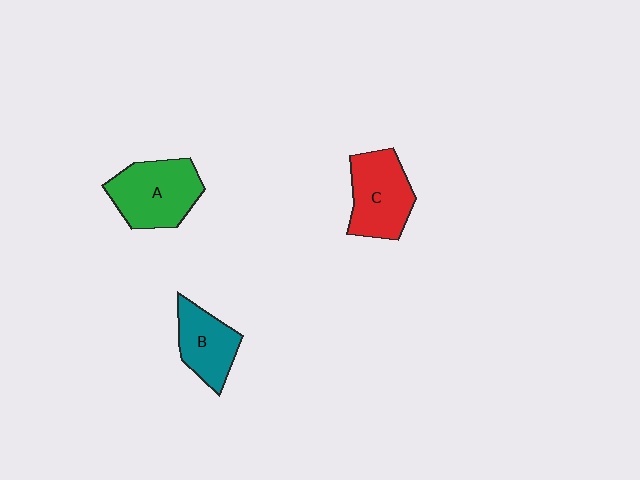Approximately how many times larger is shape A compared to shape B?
Approximately 1.4 times.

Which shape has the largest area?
Shape A (green).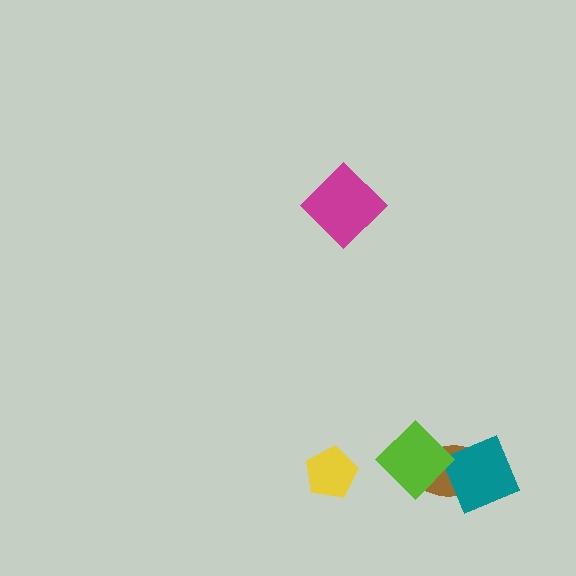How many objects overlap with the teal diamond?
2 objects overlap with the teal diamond.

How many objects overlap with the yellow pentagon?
0 objects overlap with the yellow pentagon.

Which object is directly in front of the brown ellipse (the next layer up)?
The teal diamond is directly in front of the brown ellipse.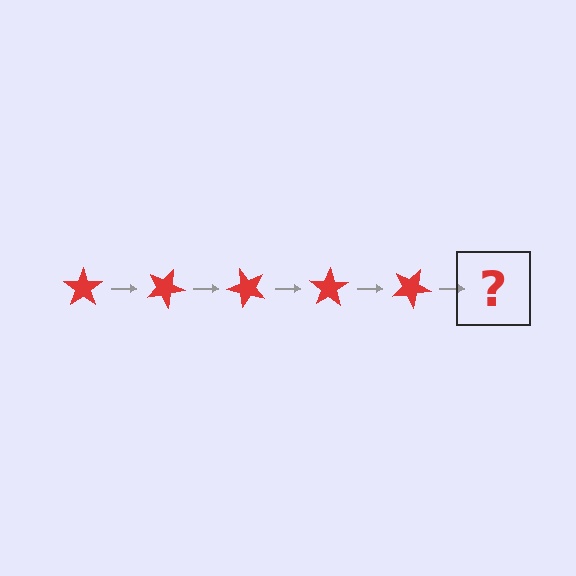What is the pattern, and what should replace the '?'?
The pattern is that the star rotates 25 degrees each step. The '?' should be a red star rotated 125 degrees.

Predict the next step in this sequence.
The next step is a red star rotated 125 degrees.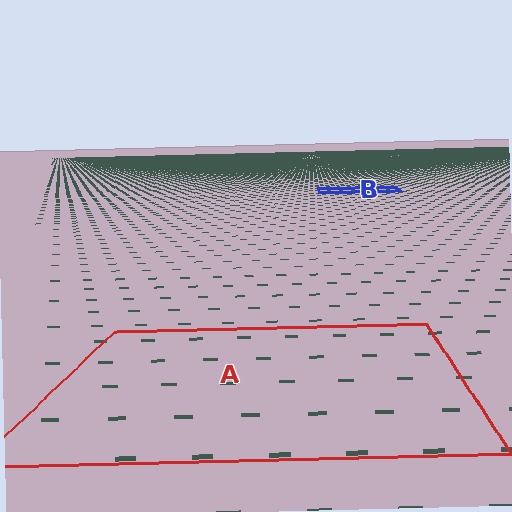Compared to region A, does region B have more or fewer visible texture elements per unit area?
Region B has more texture elements per unit area — they are packed more densely because it is farther away.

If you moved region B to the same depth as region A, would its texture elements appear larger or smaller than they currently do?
They would appear larger. At a closer depth, the same texture elements are projected at a bigger on-screen size.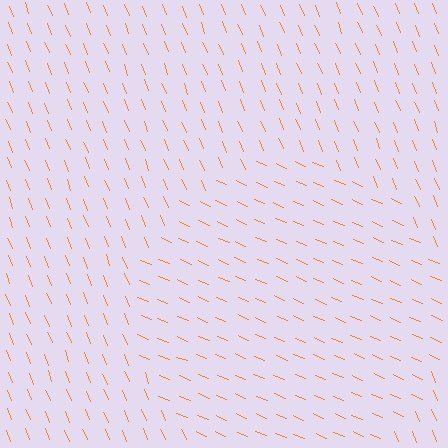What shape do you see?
I see a circle.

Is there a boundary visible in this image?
Yes, there is a texture boundary formed by a change in line orientation.